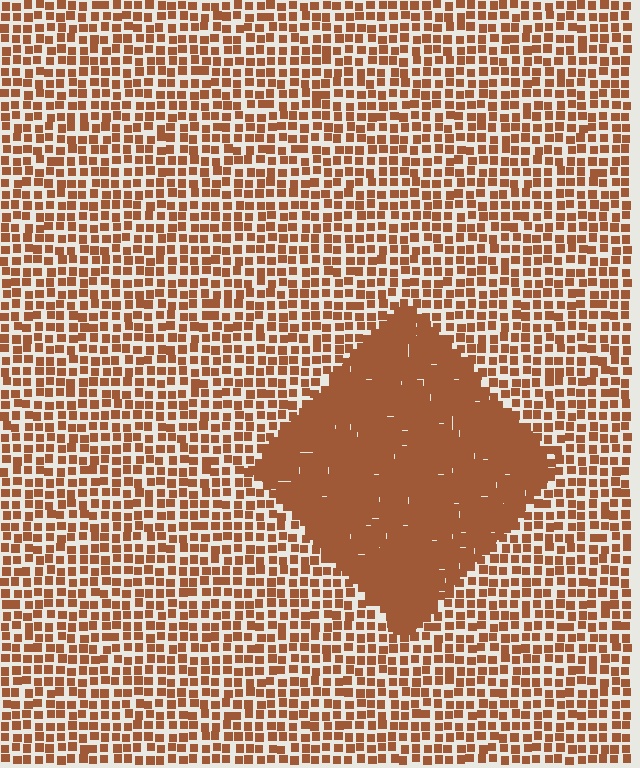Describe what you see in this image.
The image contains small brown elements arranged at two different densities. A diamond-shaped region is visible where the elements are more densely packed than the surrounding area.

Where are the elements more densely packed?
The elements are more densely packed inside the diamond boundary.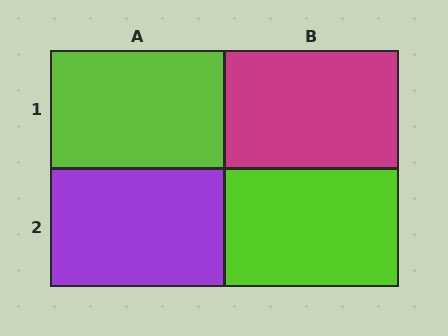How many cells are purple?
1 cell is purple.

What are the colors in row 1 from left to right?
Lime, magenta.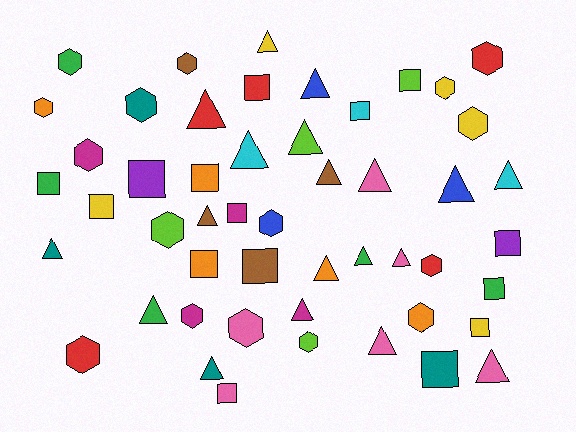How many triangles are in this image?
There are 19 triangles.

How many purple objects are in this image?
There are 2 purple objects.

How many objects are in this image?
There are 50 objects.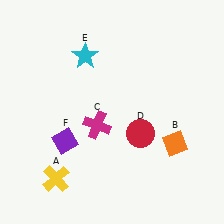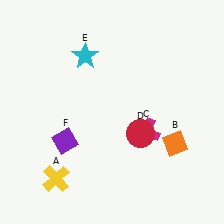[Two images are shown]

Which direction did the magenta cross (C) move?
The magenta cross (C) moved right.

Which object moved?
The magenta cross (C) moved right.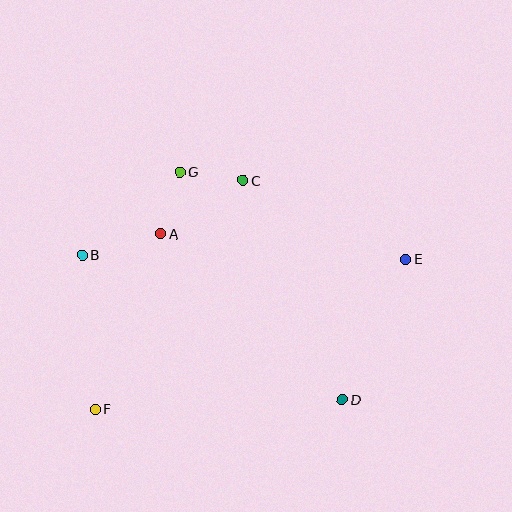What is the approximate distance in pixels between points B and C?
The distance between B and C is approximately 177 pixels.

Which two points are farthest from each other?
Points E and F are farthest from each other.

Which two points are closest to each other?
Points C and G are closest to each other.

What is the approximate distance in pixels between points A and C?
The distance between A and C is approximately 98 pixels.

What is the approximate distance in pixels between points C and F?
The distance between C and F is approximately 273 pixels.